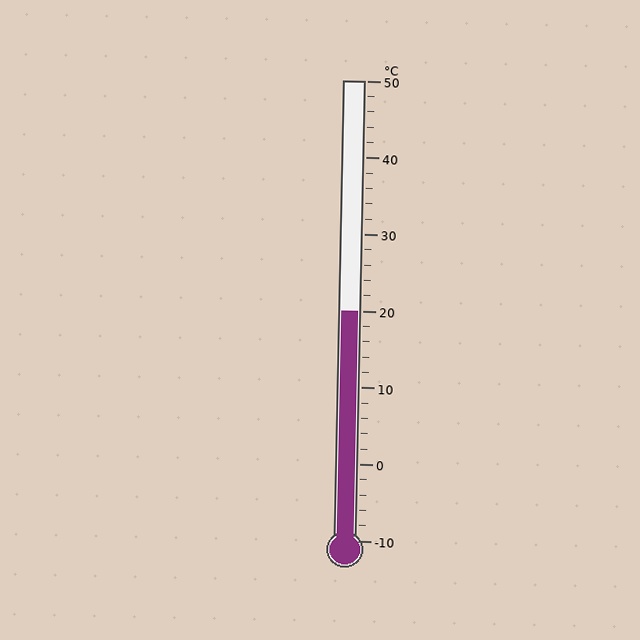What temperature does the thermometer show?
The thermometer shows approximately 20°C.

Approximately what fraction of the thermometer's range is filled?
The thermometer is filled to approximately 50% of its range.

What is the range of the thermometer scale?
The thermometer scale ranges from -10°C to 50°C.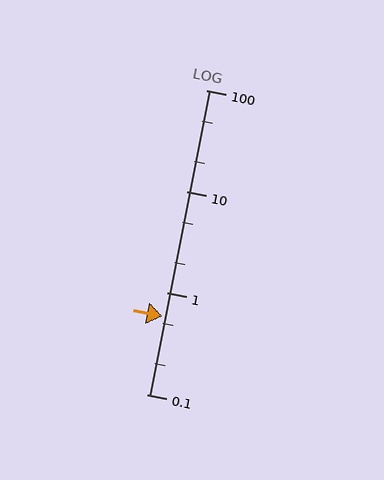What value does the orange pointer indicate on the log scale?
The pointer indicates approximately 0.59.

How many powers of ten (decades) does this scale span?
The scale spans 3 decades, from 0.1 to 100.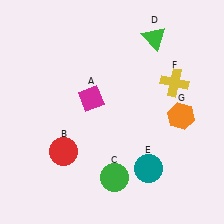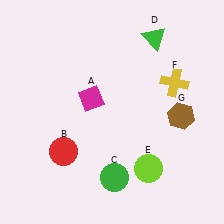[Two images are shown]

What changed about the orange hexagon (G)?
In Image 1, G is orange. In Image 2, it changed to brown.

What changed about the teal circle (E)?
In Image 1, E is teal. In Image 2, it changed to lime.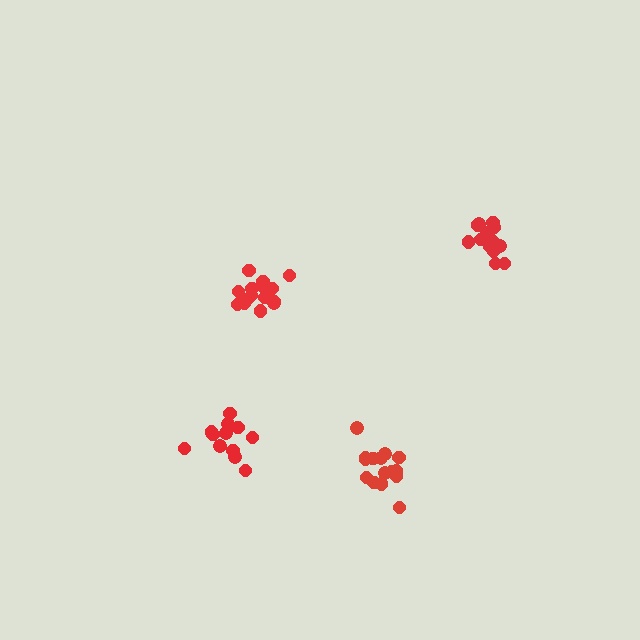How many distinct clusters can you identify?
There are 4 distinct clusters.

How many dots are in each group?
Group 1: 15 dots, Group 2: 13 dots, Group 3: 16 dots, Group 4: 15 dots (59 total).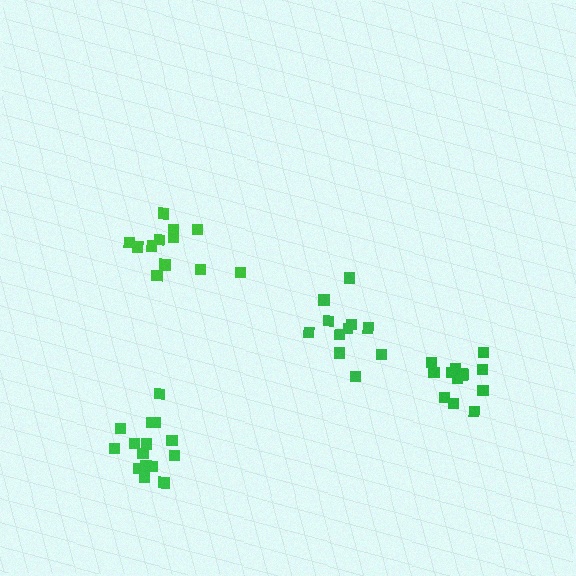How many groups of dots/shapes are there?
There are 4 groups.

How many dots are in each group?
Group 1: 12 dots, Group 2: 11 dots, Group 3: 14 dots, Group 4: 16 dots (53 total).